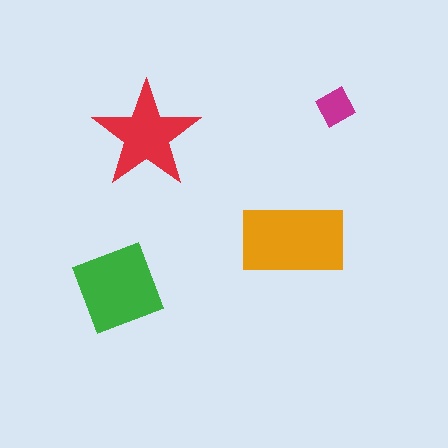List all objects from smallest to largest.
The magenta square, the red star, the green diamond, the orange rectangle.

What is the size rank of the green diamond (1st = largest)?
2nd.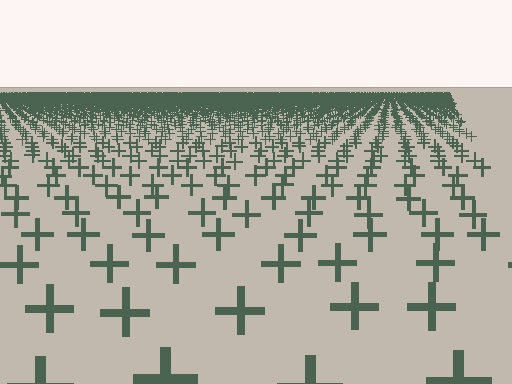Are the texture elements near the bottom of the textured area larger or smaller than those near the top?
Larger. Near the bottom, elements are closer to the viewer and appear at a bigger on-screen size.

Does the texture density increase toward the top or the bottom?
Density increases toward the top.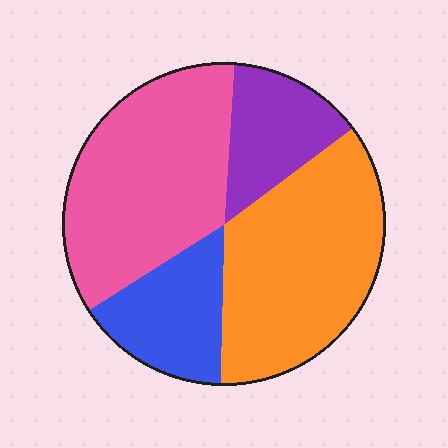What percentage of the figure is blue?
Blue takes up less than a sixth of the figure.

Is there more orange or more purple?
Orange.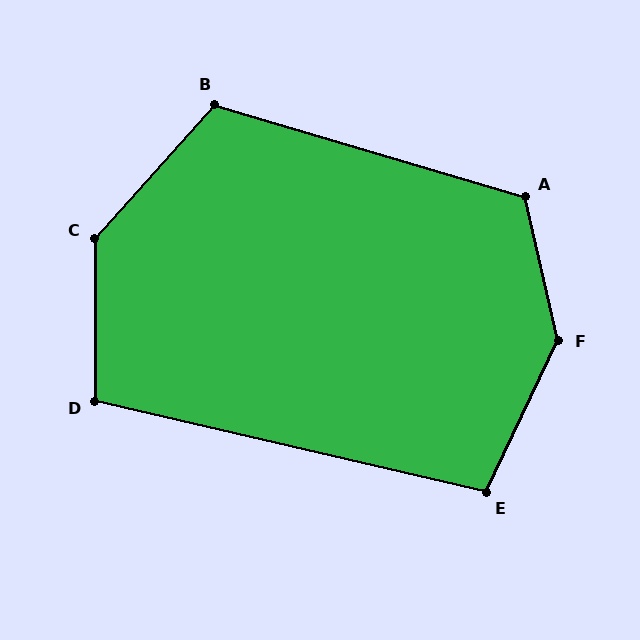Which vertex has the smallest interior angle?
E, at approximately 102 degrees.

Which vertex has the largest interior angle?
F, at approximately 141 degrees.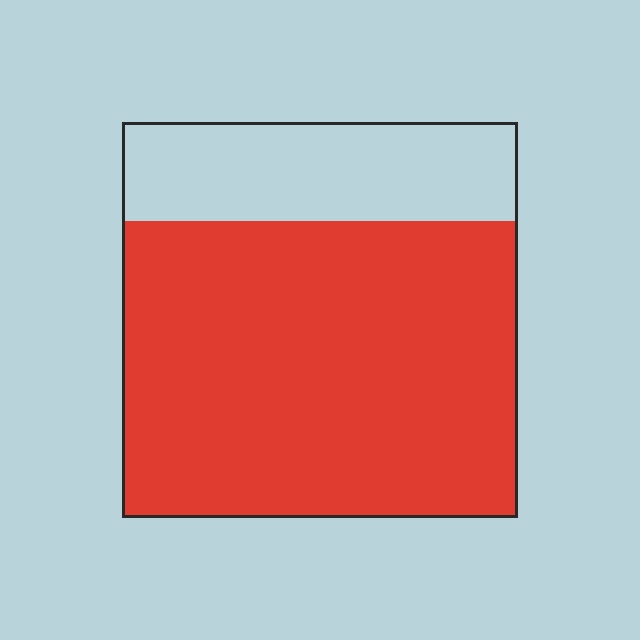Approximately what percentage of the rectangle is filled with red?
Approximately 75%.